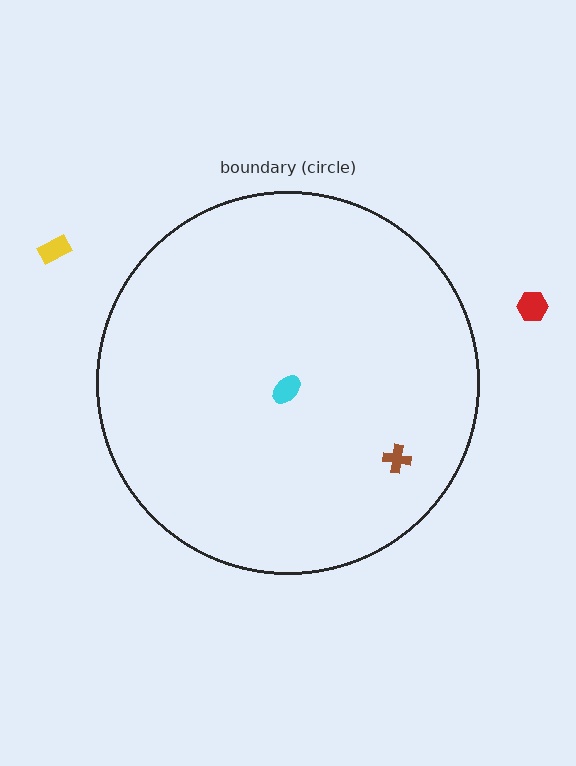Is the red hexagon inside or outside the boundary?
Outside.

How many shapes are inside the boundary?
2 inside, 2 outside.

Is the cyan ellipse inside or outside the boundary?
Inside.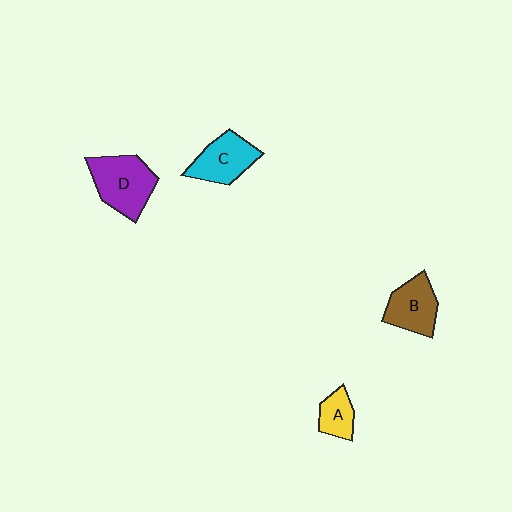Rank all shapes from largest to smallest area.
From largest to smallest: D (purple), C (cyan), B (brown), A (yellow).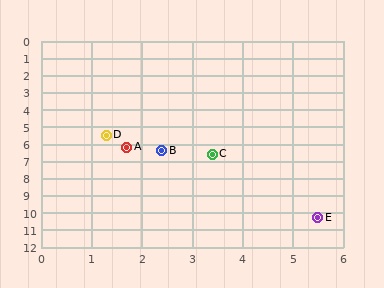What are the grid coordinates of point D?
Point D is at approximately (1.3, 5.5).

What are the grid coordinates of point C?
Point C is at approximately (3.4, 6.6).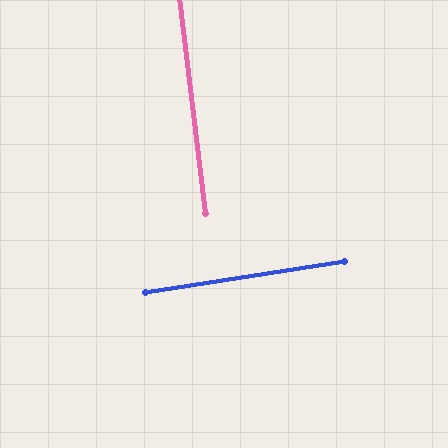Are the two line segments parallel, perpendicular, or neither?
Perpendicular — they meet at approximately 88°.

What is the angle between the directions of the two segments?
Approximately 88 degrees.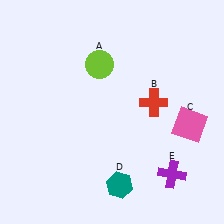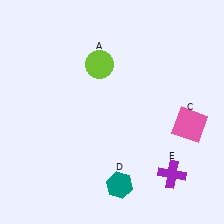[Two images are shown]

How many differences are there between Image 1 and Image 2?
There is 1 difference between the two images.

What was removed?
The red cross (B) was removed in Image 2.